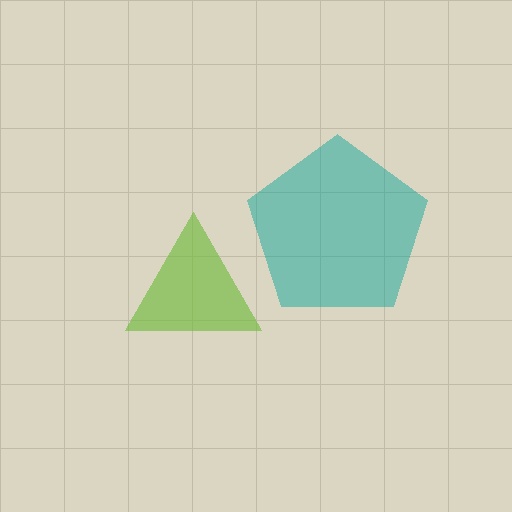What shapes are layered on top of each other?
The layered shapes are: a teal pentagon, a lime triangle.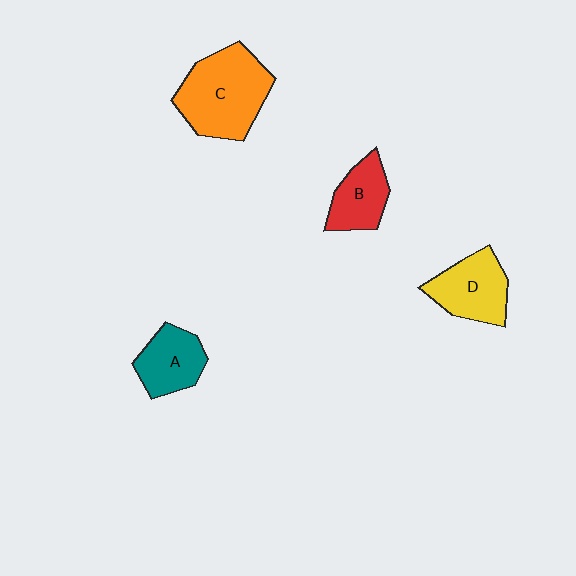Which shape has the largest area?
Shape C (orange).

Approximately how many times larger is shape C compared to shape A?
Approximately 1.8 times.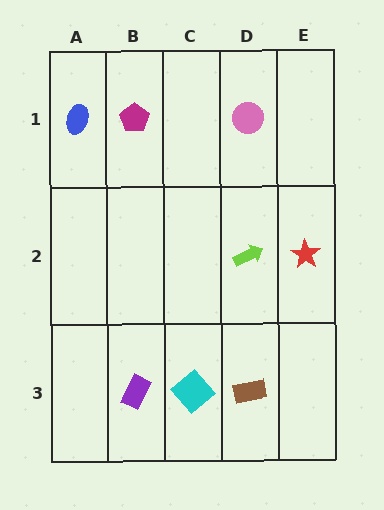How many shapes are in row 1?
3 shapes.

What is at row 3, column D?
A brown rectangle.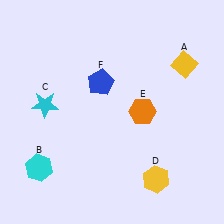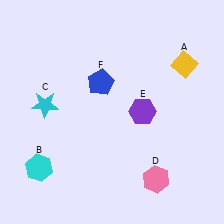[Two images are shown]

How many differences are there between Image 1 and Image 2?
There are 2 differences between the two images.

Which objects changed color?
D changed from yellow to pink. E changed from orange to purple.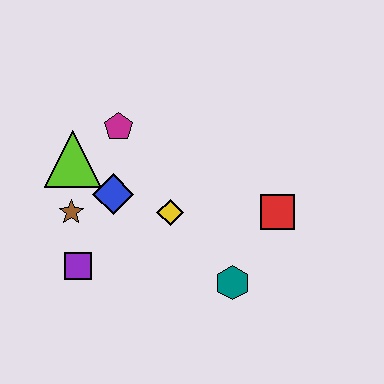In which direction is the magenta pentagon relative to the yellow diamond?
The magenta pentagon is above the yellow diamond.